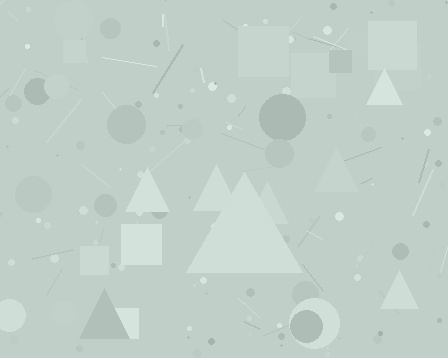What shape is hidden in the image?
A triangle is hidden in the image.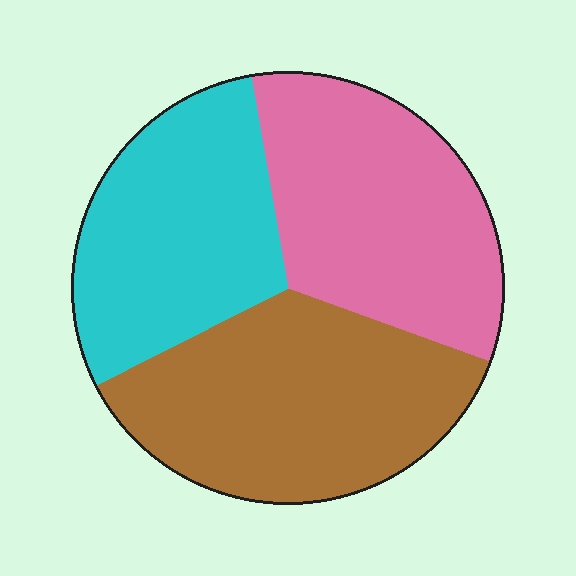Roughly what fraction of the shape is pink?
Pink takes up about one third (1/3) of the shape.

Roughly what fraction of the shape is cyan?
Cyan takes up about one third (1/3) of the shape.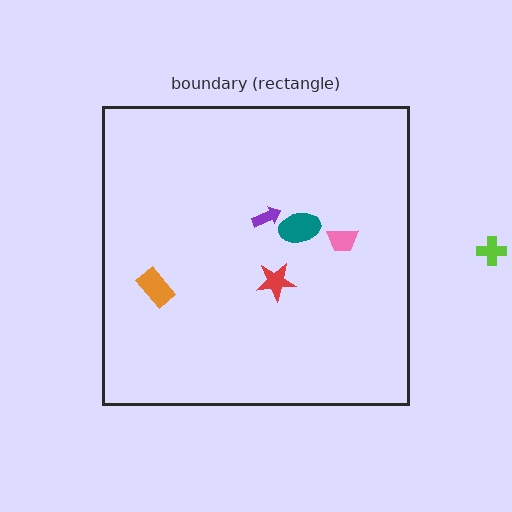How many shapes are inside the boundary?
5 inside, 1 outside.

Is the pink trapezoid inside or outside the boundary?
Inside.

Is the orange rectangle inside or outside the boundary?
Inside.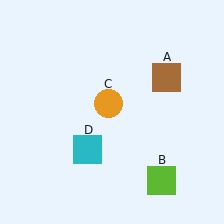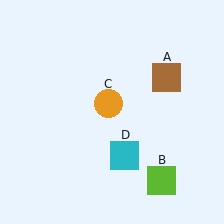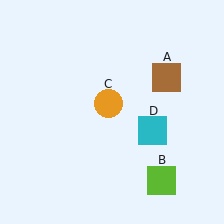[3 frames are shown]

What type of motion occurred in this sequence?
The cyan square (object D) rotated counterclockwise around the center of the scene.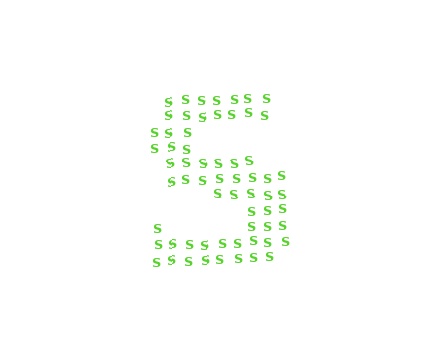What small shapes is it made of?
It is made of small letter S's.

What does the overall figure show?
The overall figure shows the letter S.